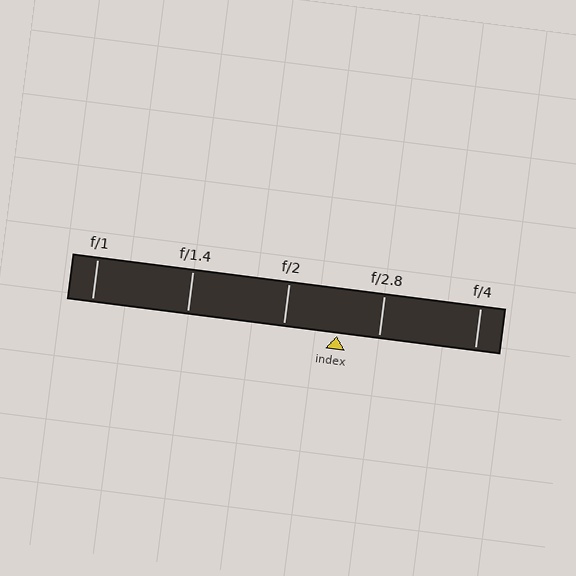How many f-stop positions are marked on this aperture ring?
There are 5 f-stop positions marked.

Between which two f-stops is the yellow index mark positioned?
The index mark is between f/2 and f/2.8.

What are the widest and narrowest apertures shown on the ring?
The widest aperture shown is f/1 and the narrowest is f/4.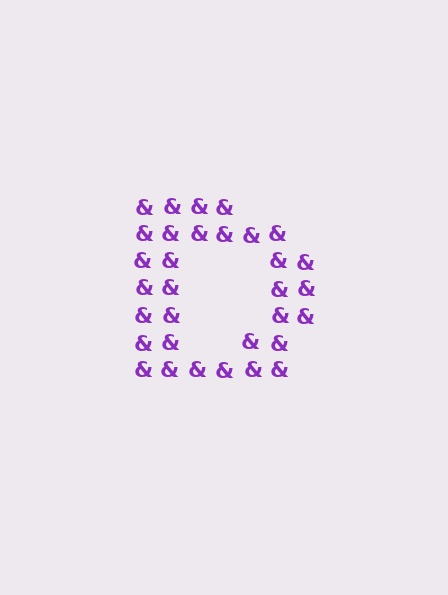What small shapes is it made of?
It is made of small ampersands.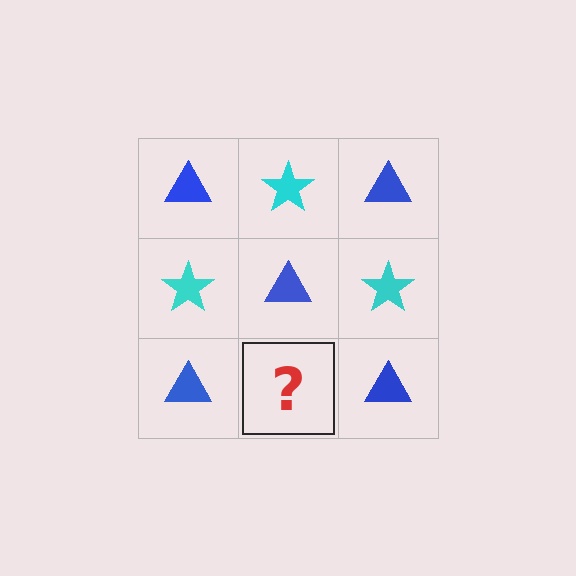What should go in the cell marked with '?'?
The missing cell should contain a cyan star.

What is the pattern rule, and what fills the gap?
The rule is that it alternates blue triangle and cyan star in a checkerboard pattern. The gap should be filled with a cyan star.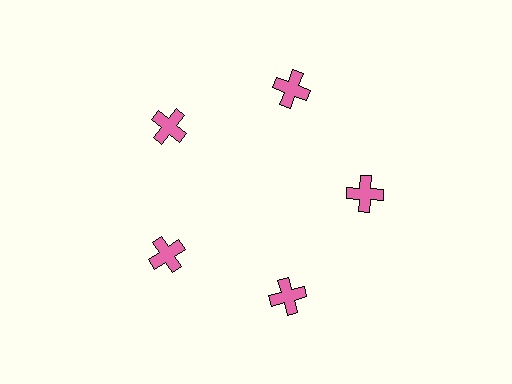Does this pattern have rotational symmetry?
Yes, this pattern has 5-fold rotational symmetry. It looks the same after rotating 72 degrees around the center.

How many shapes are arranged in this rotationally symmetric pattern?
There are 5 shapes, arranged in 5 groups of 1.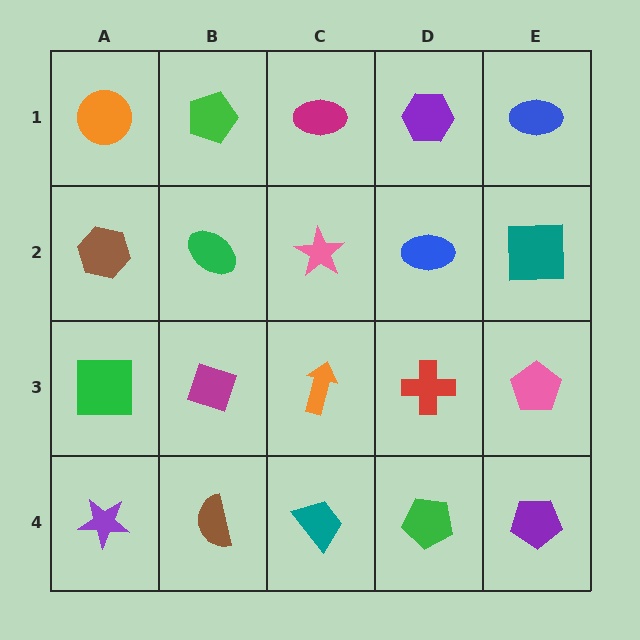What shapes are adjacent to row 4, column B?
A magenta diamond (row 3, column B), a purple star (row 4, column A), a teal trapezoid (row 4, column C).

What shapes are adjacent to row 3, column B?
A green ellipse (row 2, column B), a brown semicircle (row 4, column B), a green square (row 3, column A), an orange arrow (row 3, column C).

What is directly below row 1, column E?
A teal square.